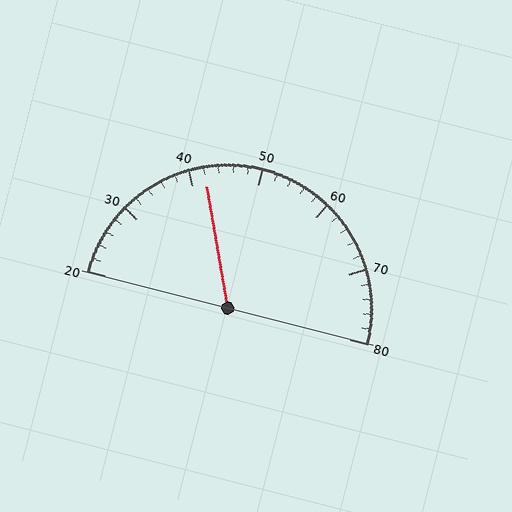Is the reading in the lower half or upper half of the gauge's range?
The reading is in the lower half of the range (20 to 80).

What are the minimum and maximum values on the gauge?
The gauge ranges from 20 to 80.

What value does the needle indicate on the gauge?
The needle indicates approximately 42.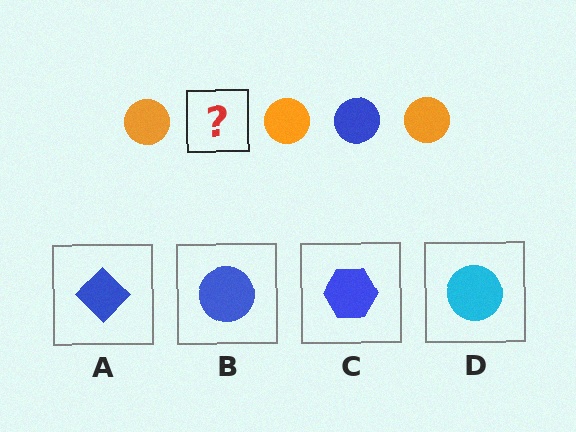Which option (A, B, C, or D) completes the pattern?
B.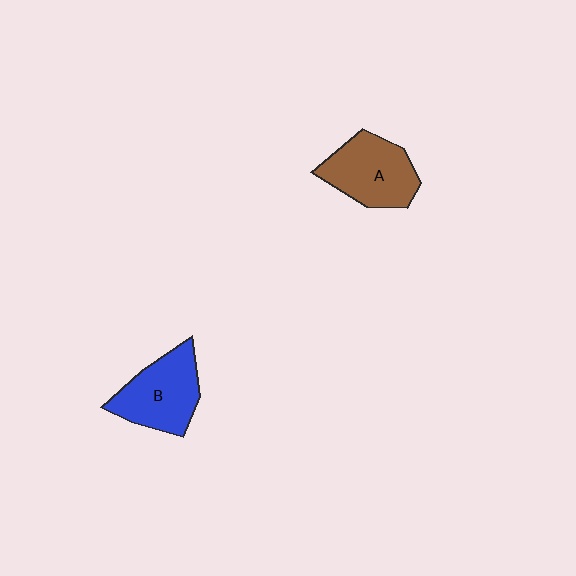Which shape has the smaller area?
Shape B (blue).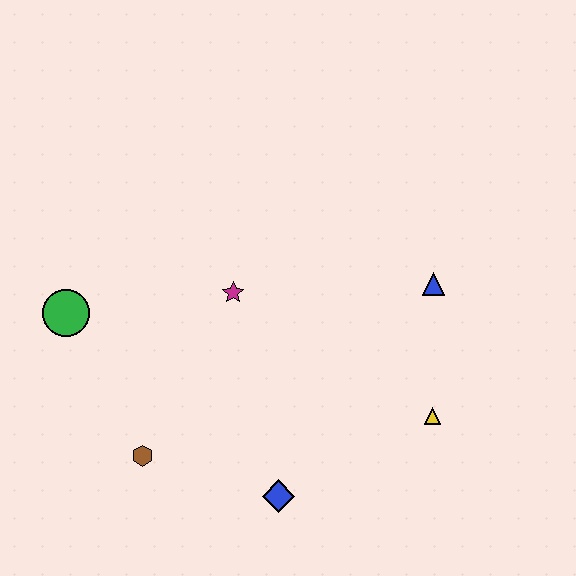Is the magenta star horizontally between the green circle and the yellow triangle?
Yes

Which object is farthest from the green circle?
The yellow triangle is farthest from the green circle.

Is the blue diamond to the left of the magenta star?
No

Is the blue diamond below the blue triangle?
Yes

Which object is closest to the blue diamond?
The brown hexagon is closest to the blue diamond.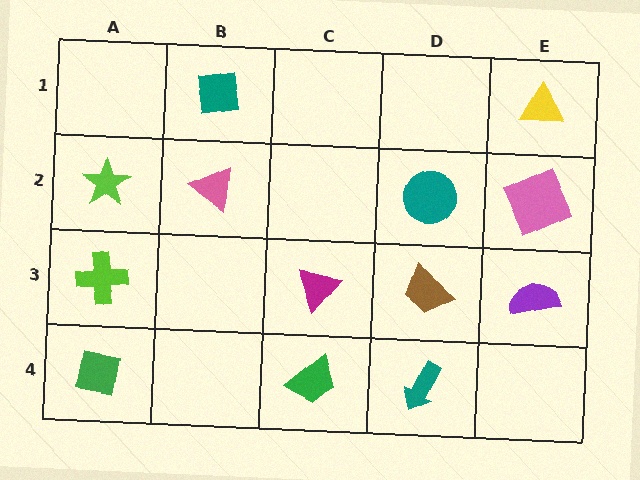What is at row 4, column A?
A green square.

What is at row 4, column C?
A green trapezoid.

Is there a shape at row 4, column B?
No, that cell is empty.